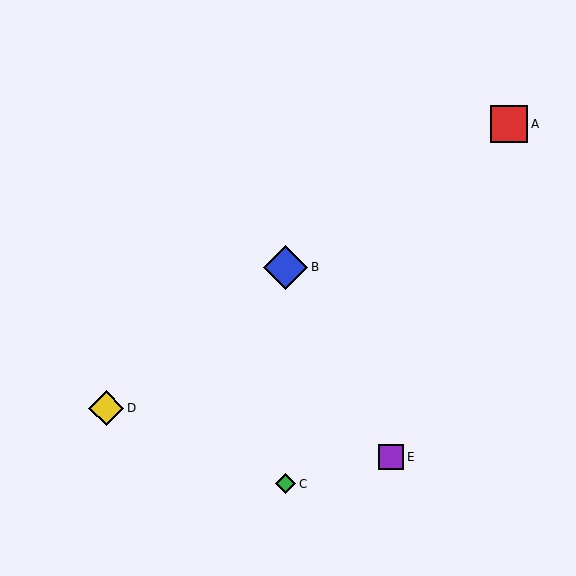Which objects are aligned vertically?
Objects B, C are aligned vertically.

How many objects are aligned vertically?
2 objects (B, C) are aligned vertically.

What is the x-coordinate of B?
Object B is at x≈286.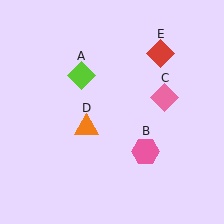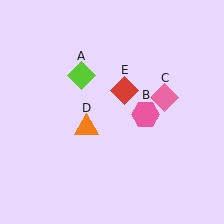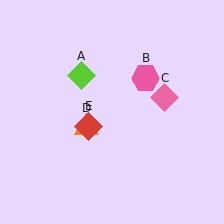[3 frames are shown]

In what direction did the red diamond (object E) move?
The red diamond (object E) moved down and to the left.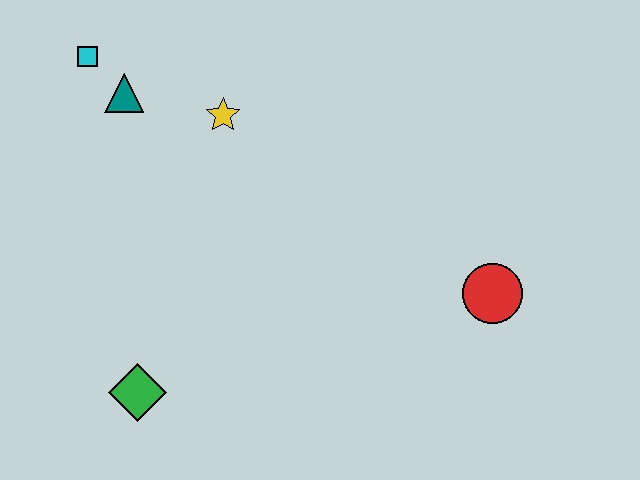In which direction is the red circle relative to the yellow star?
The red circle is to the right of the yellow star.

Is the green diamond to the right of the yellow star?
No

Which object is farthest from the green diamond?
The red circle is farthest from the green diamond.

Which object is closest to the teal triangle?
The cyan square is closest to the teal triangle.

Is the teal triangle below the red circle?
No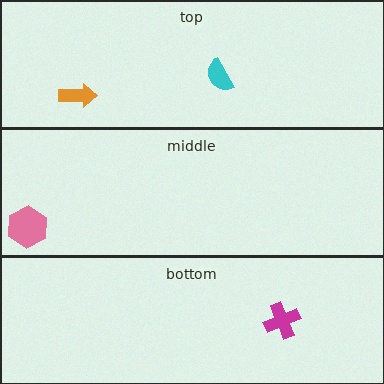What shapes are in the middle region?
The pink hexagon.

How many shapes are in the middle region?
1.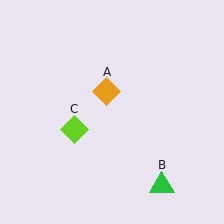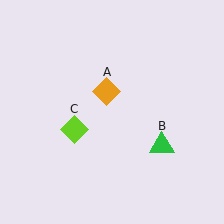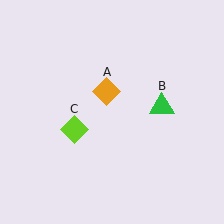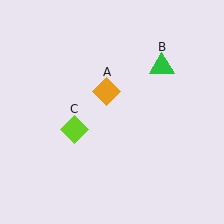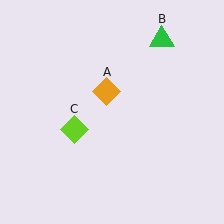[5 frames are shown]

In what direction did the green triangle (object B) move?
The green triangle (object B) moved up.